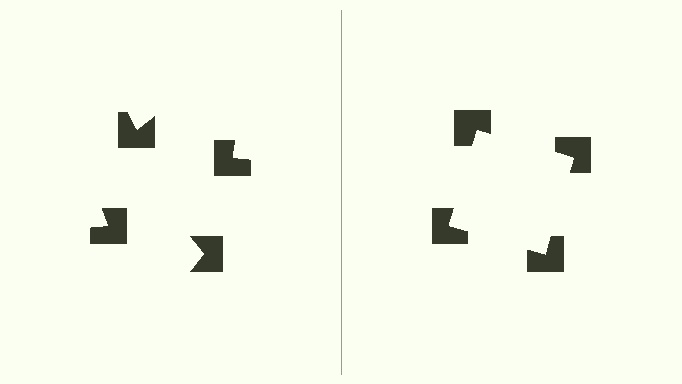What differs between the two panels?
The notched squares are positioned identically on both sides; only the wedge orientations differ. On the right they align to a square; on the left they are misaligned.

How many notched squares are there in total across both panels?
8 — 4 on each side.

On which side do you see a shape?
An illusory square appears on the right side. On the left side the wedge cuts are rotated, so no coherent shape forms.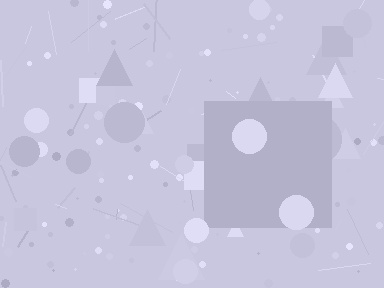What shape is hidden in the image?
A square is hidden in the image.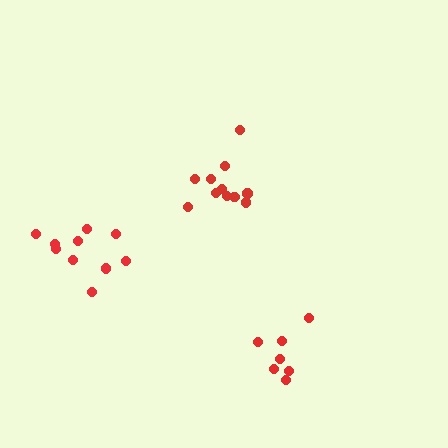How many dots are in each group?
Group 1: 7 dots, Group 2: 11 dots, Group 3: 10 dots (28 total).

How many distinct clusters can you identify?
There are 3 distinct clusters.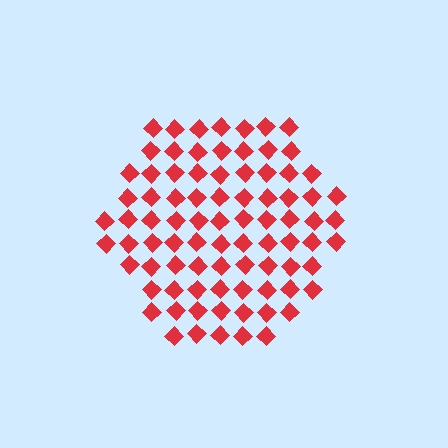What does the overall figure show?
The overall figure shows a hexagon.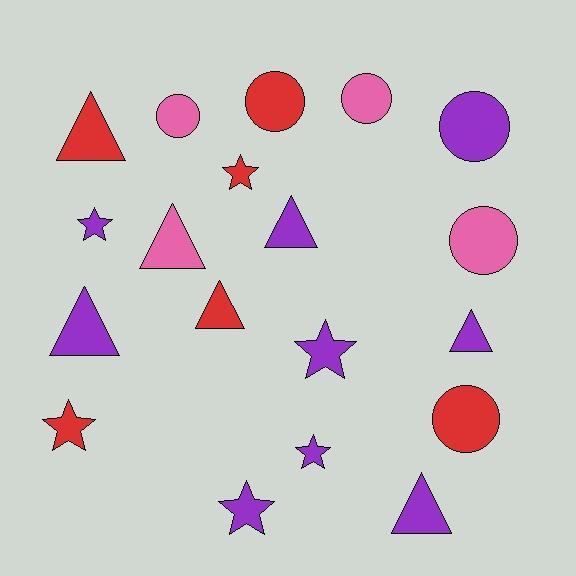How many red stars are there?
There are 2 red stars.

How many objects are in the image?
There are 19 objects.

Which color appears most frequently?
Purple, with 9 objects.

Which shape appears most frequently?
Triangle, with 7 objects.